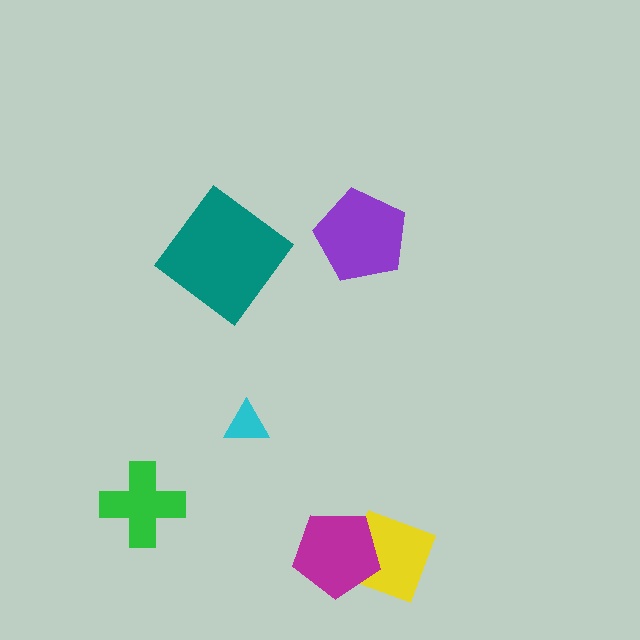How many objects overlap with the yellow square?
1 object overlaps with the yellow square.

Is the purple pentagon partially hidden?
No, no other shape covers it.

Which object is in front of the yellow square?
The magenta pentagon is in front of the yellow square.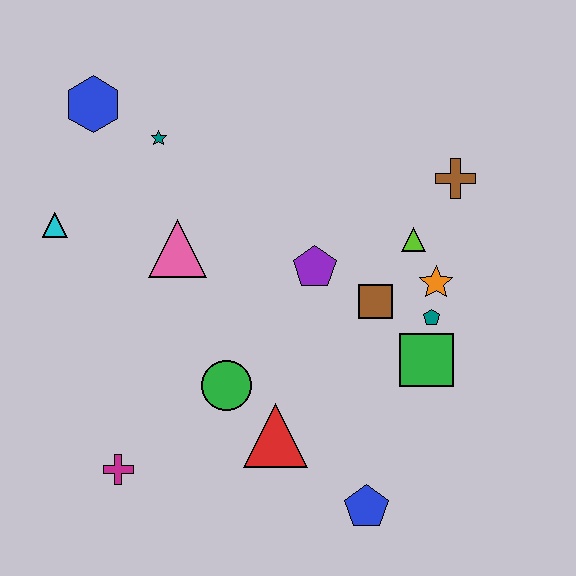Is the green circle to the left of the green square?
Yes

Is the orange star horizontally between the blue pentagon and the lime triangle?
No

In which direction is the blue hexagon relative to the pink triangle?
The blue hexagon is above the pink triangle.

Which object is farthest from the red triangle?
The blue hexagon is farthest from the red triangle.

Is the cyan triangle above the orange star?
Yes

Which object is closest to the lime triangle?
The orange star is closest to the lime triangle.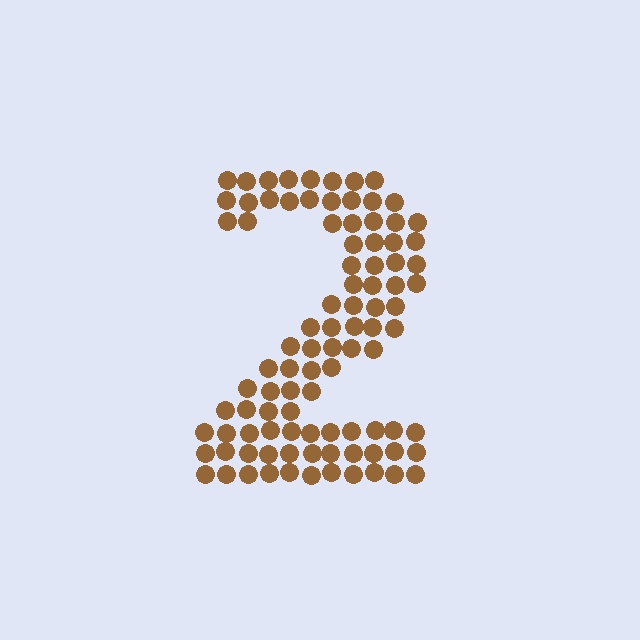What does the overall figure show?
The overall figure shows the digit 2.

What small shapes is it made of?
It is made of small circles.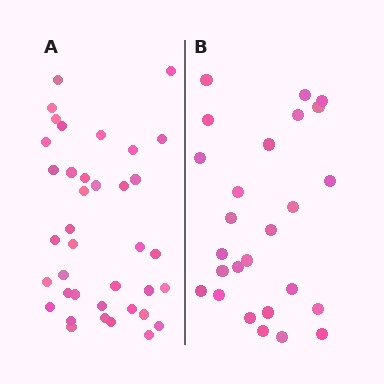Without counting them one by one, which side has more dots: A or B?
Region A (the left region) has more dots.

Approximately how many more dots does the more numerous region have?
Region A has roughly 12 or so more dots than region B.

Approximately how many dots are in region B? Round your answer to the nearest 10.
About 30 dots. (The exact count is 26, which rounds to 30.)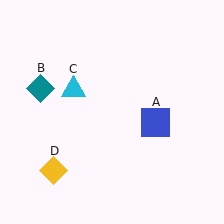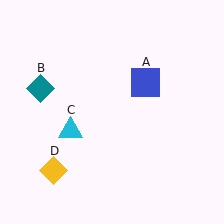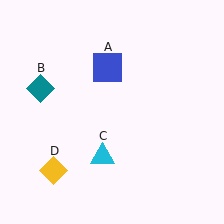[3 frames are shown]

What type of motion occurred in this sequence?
The blue square (object A), cyan triangle (object C) rotated counterclockwise around the center of the scene.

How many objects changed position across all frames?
2 objects changed position: blue square (object A), cyan triangle (object C).